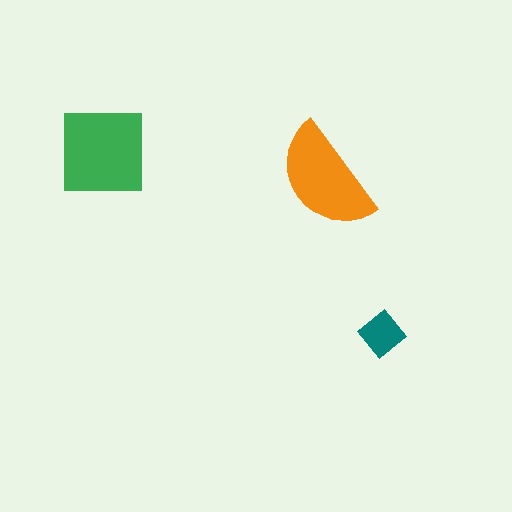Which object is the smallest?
The teal diamond.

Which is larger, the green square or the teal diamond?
The green square.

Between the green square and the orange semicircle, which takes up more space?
The green square.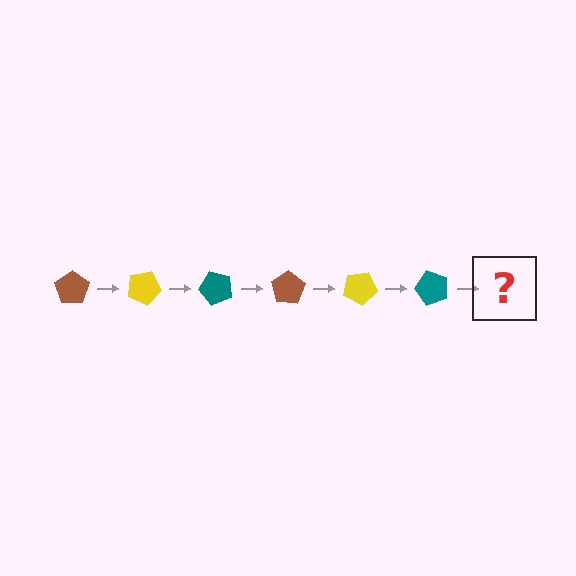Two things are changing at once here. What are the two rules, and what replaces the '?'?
The two rules are that it rotates 25 degrees each step and the color cycles through brown, yellow, and teal. The '?' should be a brown pentagon, rotated 150 degrees from the start.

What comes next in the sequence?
The next element should be a brown pentagon, rotated 150 degrees from the start.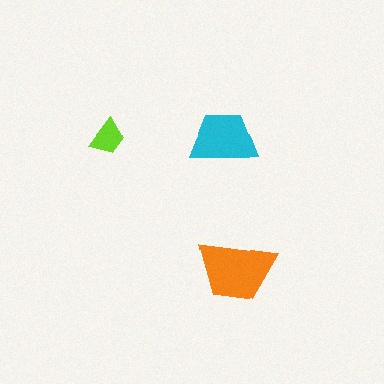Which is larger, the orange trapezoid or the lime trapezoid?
The orange one.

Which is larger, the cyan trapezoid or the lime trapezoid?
The cyan one.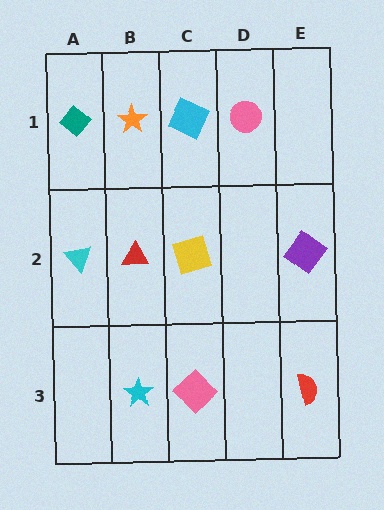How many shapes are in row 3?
3 shapes.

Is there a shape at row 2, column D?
No, that cell is empty.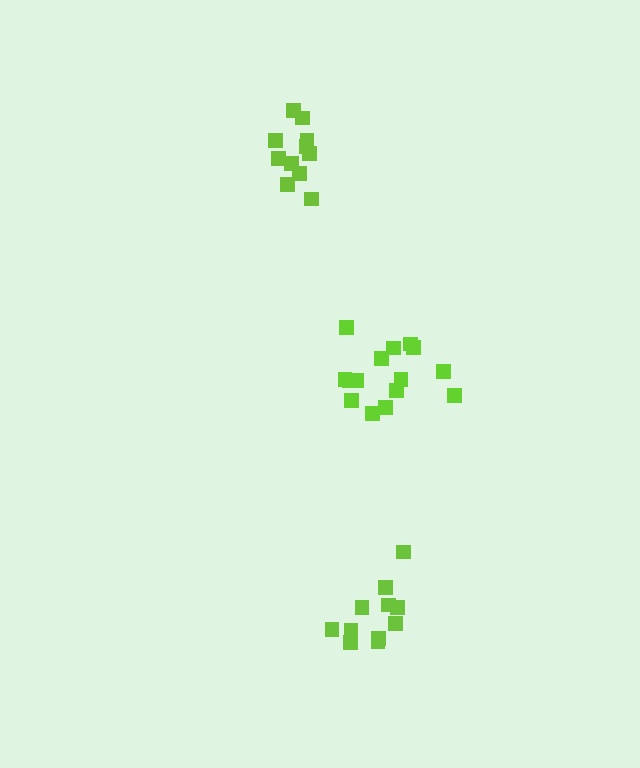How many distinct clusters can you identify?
There are 3 distinct clusters.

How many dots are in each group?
Group 1: 15 dots, Group 2: 11 dots, Group 3: 11 dots (37 total).